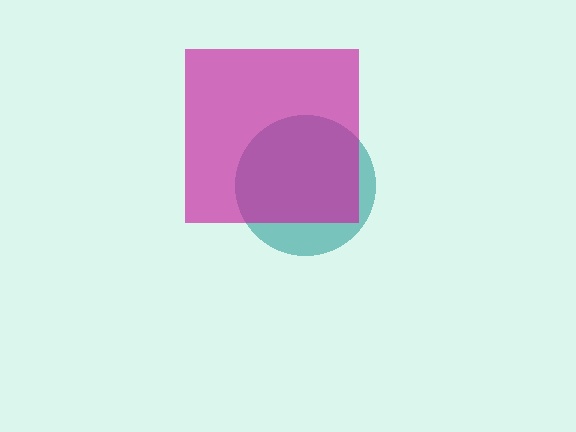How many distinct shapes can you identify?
There are 2 distinct shapes: a teal circle, a magenta square.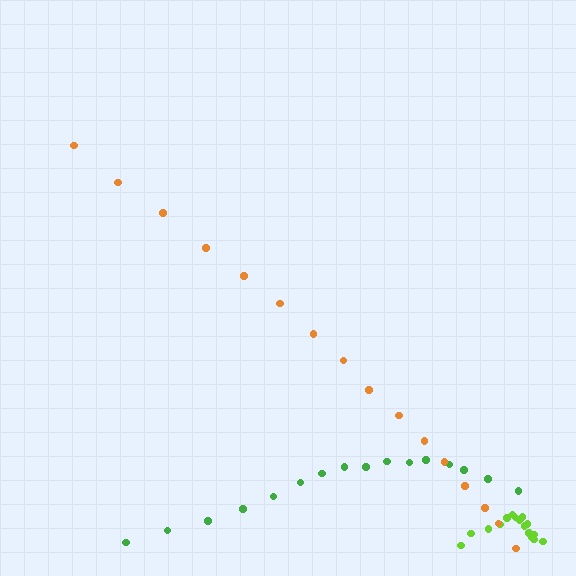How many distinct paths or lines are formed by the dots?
There are 3 distinct paths.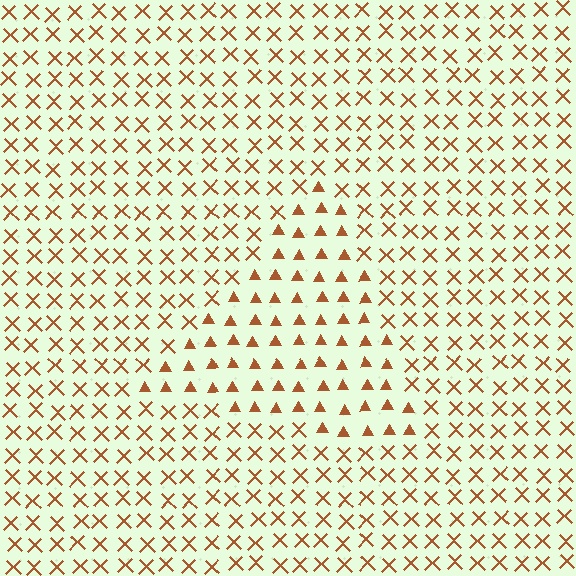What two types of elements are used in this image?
The image uses triangles inside the triangle region and X marks outside it.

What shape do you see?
I see a triangle.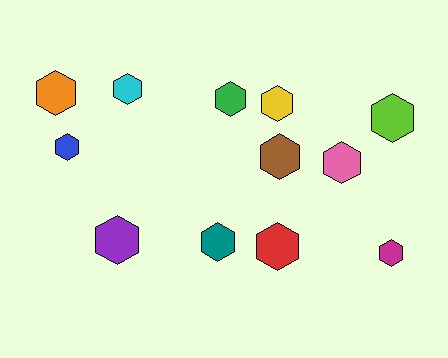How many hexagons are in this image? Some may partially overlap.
There are 12 hexagons.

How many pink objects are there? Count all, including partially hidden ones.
There is 1 pink object.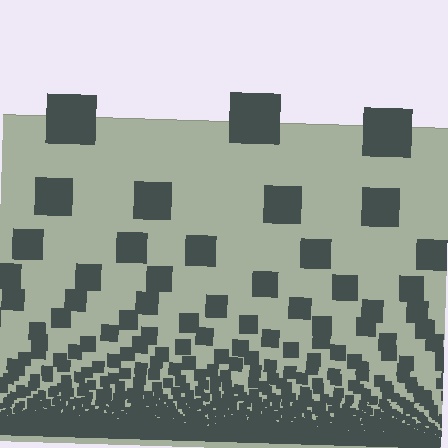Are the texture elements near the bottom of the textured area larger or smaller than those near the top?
Smaller. The gradient is inverted — elements near the bottom are smaller and denser.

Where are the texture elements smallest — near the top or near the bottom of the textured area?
Near the bottom.